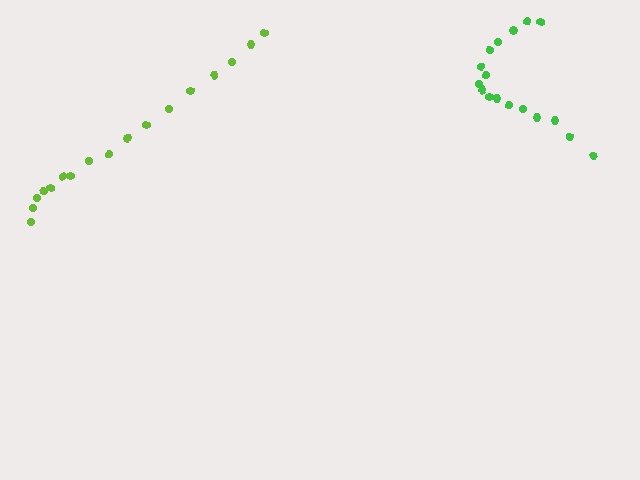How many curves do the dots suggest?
There are 2 distinct paths.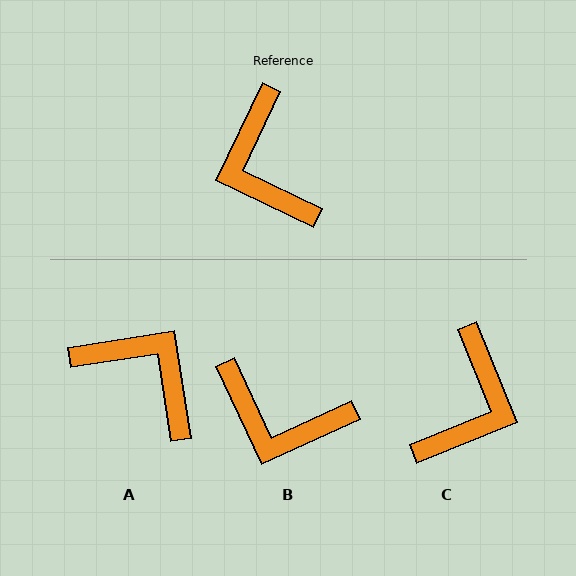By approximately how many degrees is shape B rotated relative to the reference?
Approximately 50 degrees counter-clockwise.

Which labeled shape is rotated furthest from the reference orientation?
A, about 146 degrees away.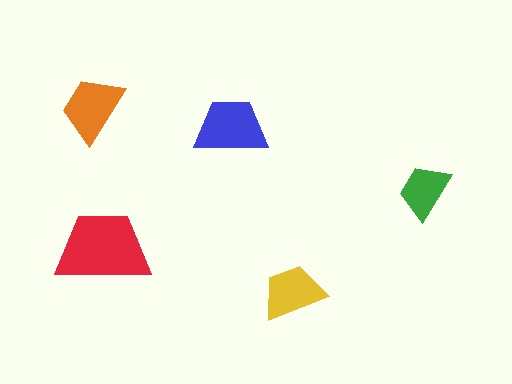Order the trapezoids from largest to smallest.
the red one, the blue one, the orange one, the yellow one, the green one.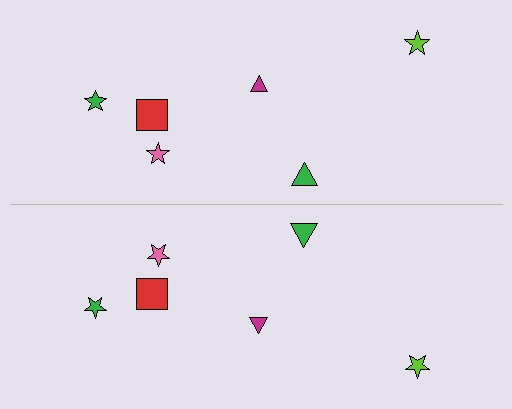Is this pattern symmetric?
Yes, this pattern has bilateral (reflection) symmetry.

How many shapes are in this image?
There are 12 shapes in this image.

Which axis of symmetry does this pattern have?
The pattern has a horizontal axis of symmetry running through the center of the image.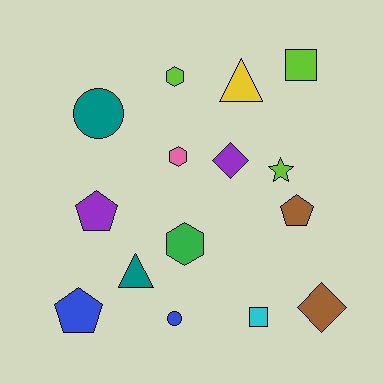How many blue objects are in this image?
There are 2 blue objects.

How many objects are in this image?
There are 15 objects.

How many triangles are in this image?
There are 2 triangles.